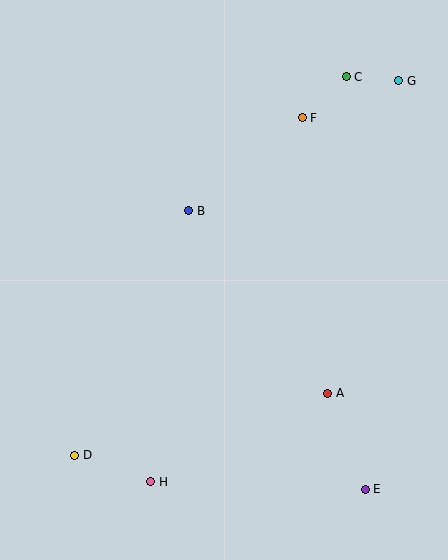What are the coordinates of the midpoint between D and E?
The midpoint between D and E is at (220, 472).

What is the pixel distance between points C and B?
The distance between C and B is 207 pixels.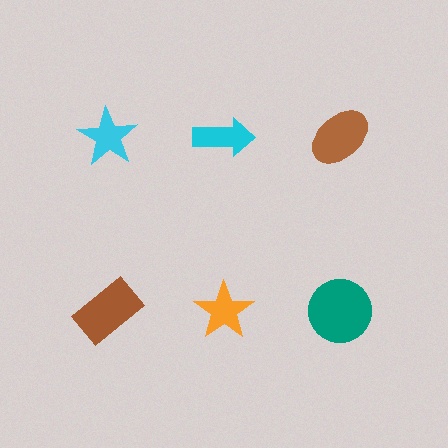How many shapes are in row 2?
3 shapes.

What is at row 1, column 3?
A brown ellipse.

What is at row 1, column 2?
A cyan arrow.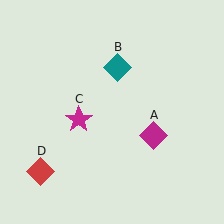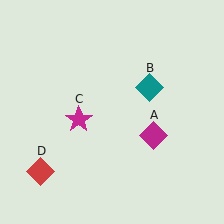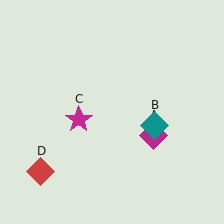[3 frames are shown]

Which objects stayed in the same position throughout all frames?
Magenta diamond (object A) and magenta star (object C) and red diamond (object D) remained stationary.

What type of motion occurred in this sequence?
The teal diamond (object B) rotated clockwise around the center of the scene.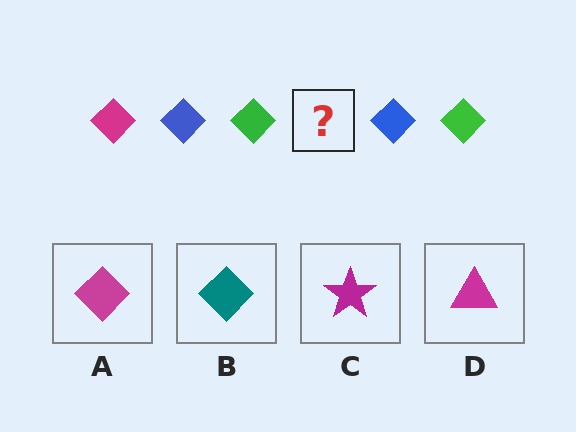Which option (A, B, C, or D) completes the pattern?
A.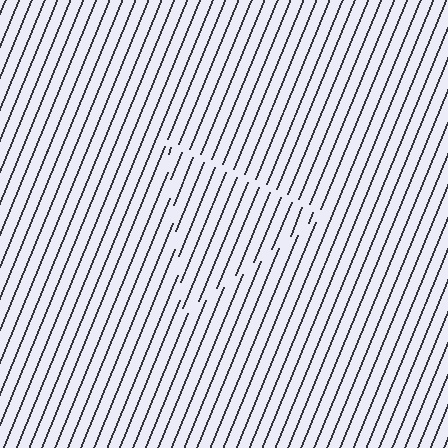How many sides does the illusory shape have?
3 sides — the line-ends trace a triangle.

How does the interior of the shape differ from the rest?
The interior of the shape contains the same grating, shifted by half a period — the contour is defined by the phase discontinuity where line-ends from the inner and outer gratings abut.